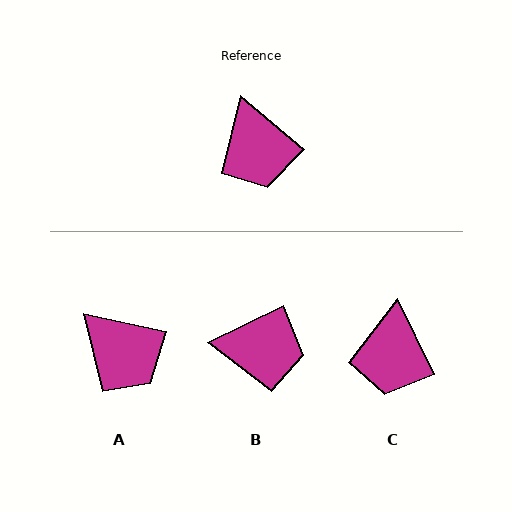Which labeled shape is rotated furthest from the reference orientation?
B, about 66 degrees away.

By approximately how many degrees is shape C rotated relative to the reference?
Approximately 24 degrees clockwise.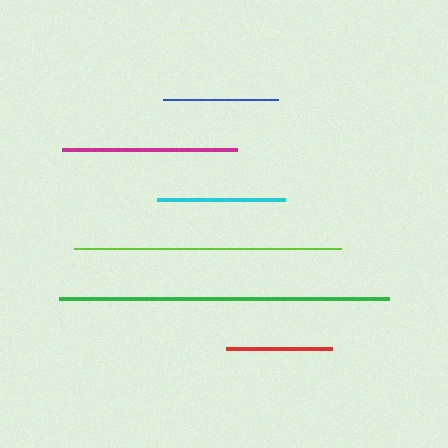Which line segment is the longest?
The green line is the longest at approximately 330 pixels.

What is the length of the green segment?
The green segment is approximately 330 pixels long.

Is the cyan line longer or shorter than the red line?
The cyan line is longer than the red line.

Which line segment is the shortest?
The red line is the shortest at approximately 106 pixels.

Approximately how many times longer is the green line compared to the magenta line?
The green line is approximately 1.9 times the length of the magenta line.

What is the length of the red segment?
The red segment is approximately 106 pixels long.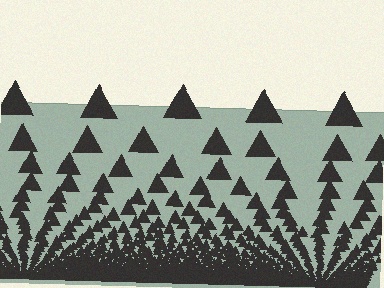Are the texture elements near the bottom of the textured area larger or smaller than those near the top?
Smaller. The gradient is inverted — elements near the bottom are smaller and denser.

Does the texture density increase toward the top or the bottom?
Density increases toward the bottom.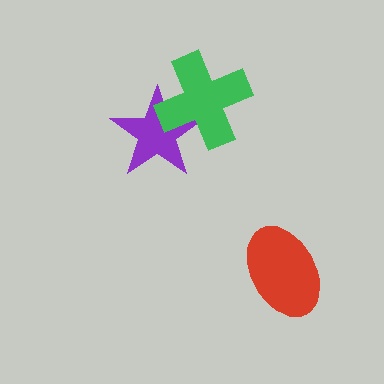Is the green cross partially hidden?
No, no other shape covers it.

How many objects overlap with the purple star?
1 object overlaps with the purple star.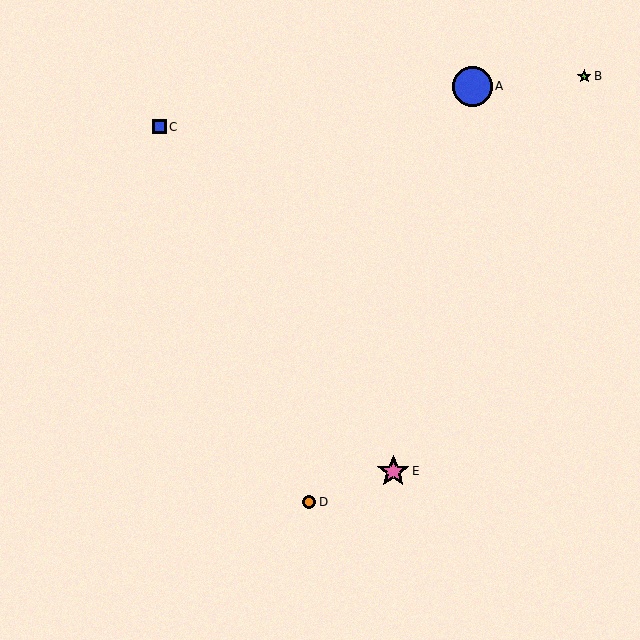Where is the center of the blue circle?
The center of the blue circle is at (472, 86).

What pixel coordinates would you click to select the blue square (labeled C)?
Click at (160, 127) to select the blue square C.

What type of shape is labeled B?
Shape B is a lime star.